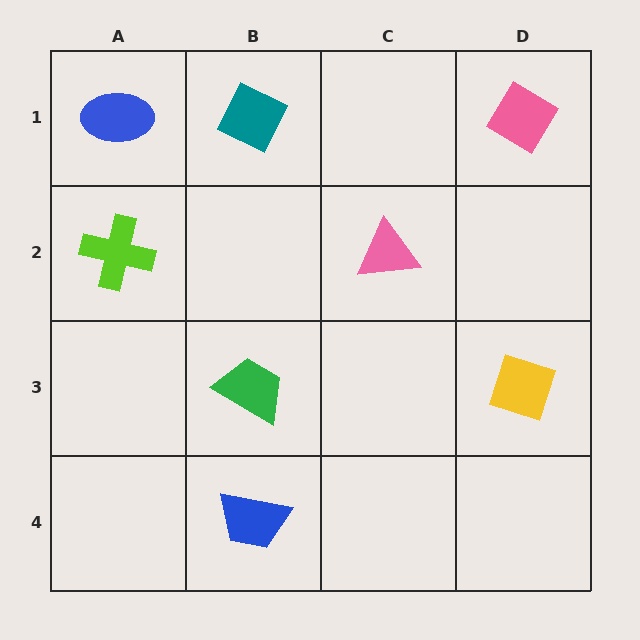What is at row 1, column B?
A teal diamond.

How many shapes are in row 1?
3 shapes.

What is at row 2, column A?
A lime cross.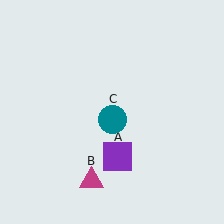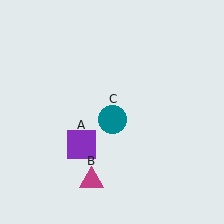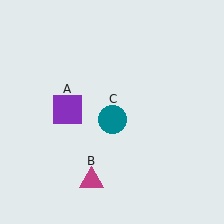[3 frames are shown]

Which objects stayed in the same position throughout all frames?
Magenta triangle (object B) and teal circle (object C) remained stationary.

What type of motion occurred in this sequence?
The purple square (object A) rotated clockwise around the center of the scene.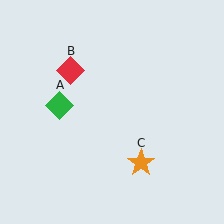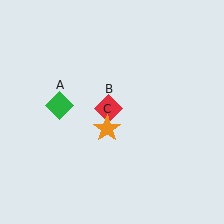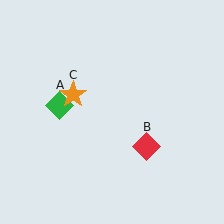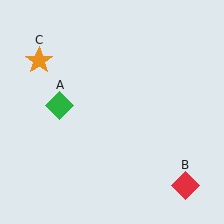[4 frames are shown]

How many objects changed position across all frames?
2 objects changed position: red diamond (object B), orange star (object C).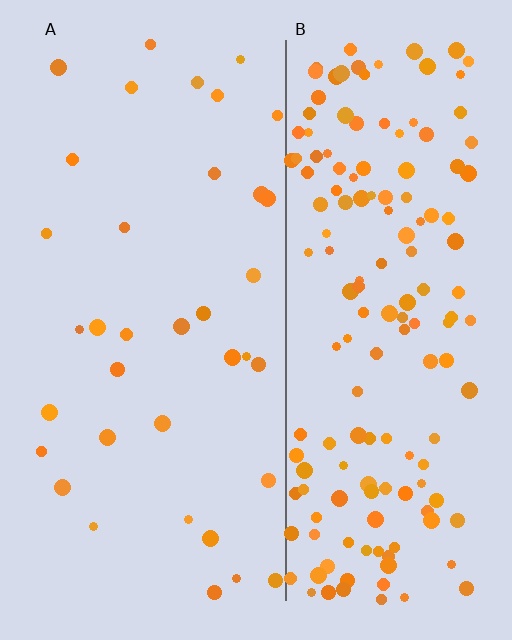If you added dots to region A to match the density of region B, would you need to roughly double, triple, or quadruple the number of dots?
Approximately quadruple.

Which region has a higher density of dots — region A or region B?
B (the right).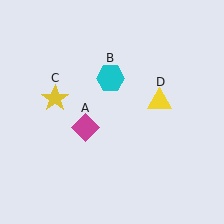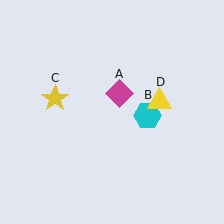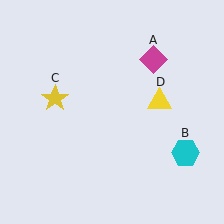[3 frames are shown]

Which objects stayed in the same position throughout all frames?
Yellow star (object C) and yellow triangle (object D) remained stationary.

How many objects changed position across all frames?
2 objects changed position: magenta diamond (object A), cyan hexagon (object B).